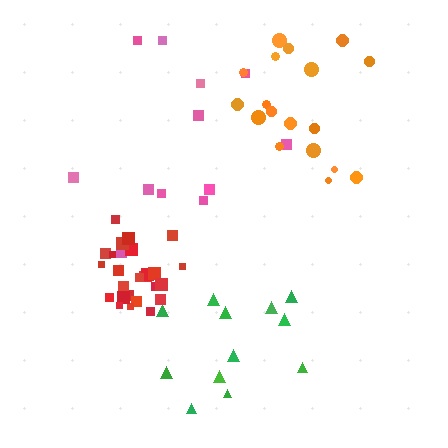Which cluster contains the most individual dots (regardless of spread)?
Red (27).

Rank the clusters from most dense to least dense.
red, orange, green, pink.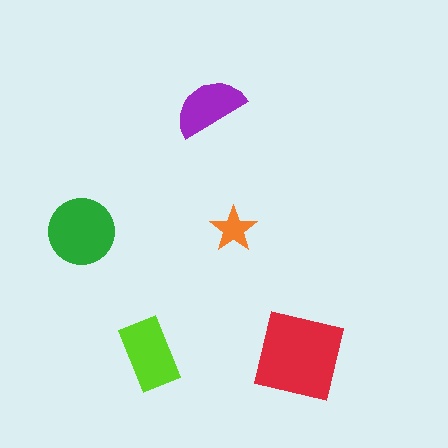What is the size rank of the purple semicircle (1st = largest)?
4th.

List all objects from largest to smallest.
The red square, the green circle, the lime rectangle, the purple semicircle, the orange star.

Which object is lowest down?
The red square is bottommost.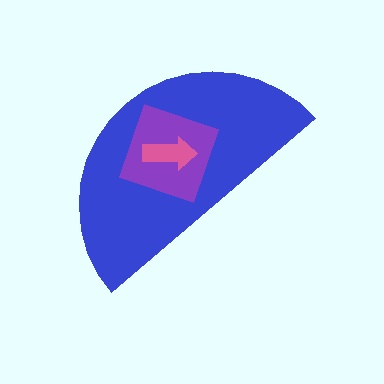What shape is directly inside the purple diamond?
The pink arrow.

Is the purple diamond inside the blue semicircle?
Yes.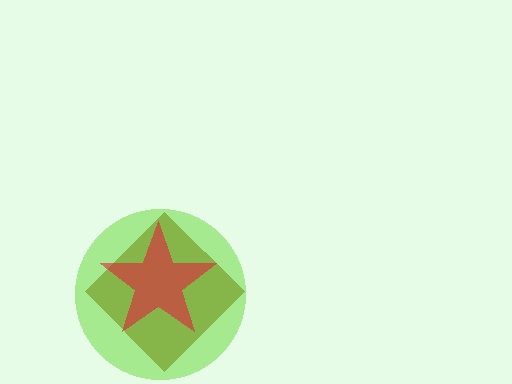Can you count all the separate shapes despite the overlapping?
Yes, there are 3 separate shapes.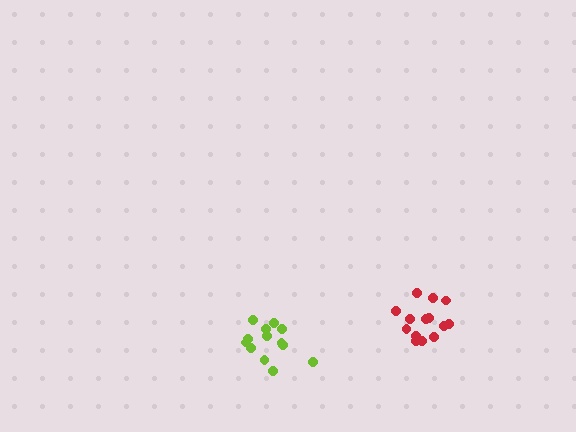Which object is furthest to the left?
The lime cluster is leftmost.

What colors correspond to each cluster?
The clusters are colored: red, lime.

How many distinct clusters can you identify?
There are 2 distinct clusters.